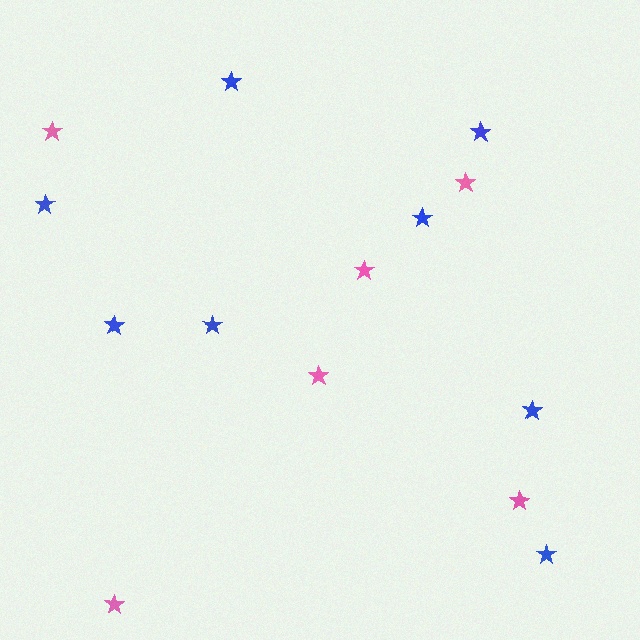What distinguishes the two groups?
There are 2 groups: one group of pink stars (6) and one group of blue stars (8).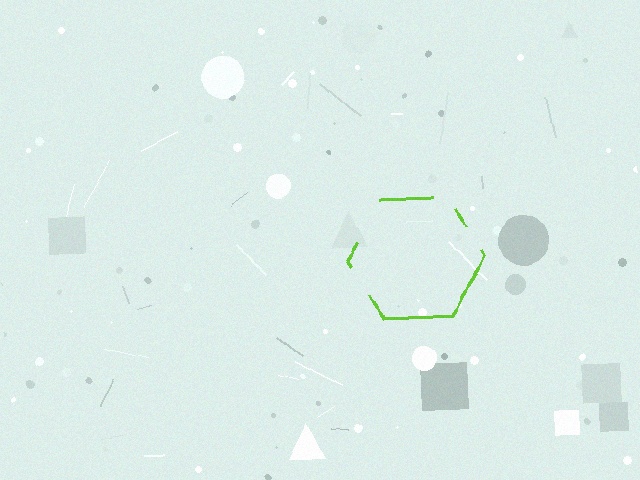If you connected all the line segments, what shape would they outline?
They would outline a hexagon.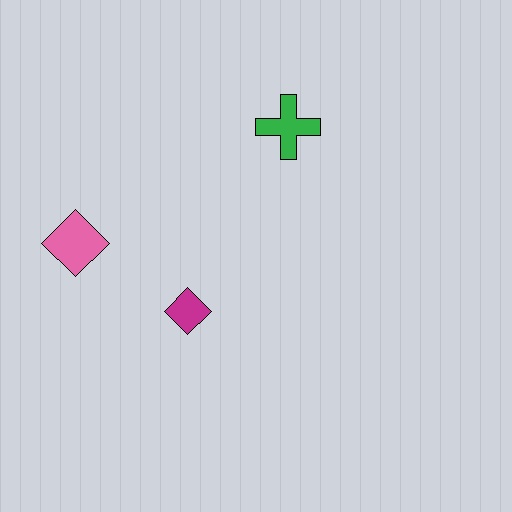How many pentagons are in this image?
There are no pentagons.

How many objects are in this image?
There are 3 objects.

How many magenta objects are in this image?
There is 1 magenta object.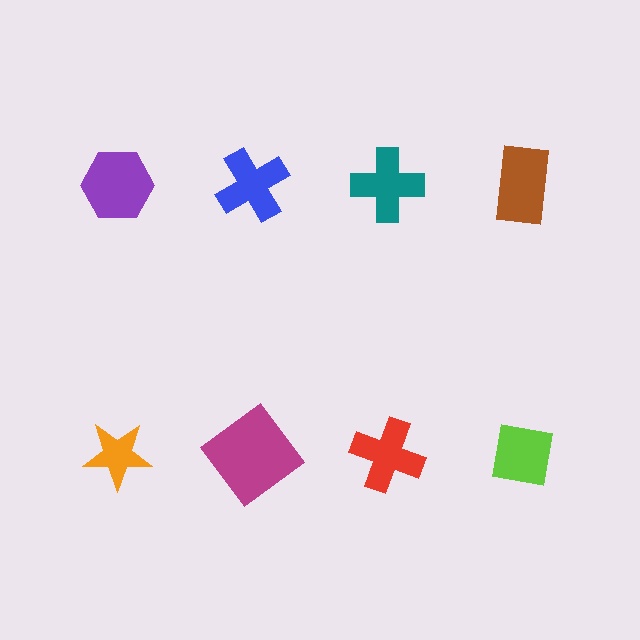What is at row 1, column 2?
A blue cross.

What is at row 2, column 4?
A lime square.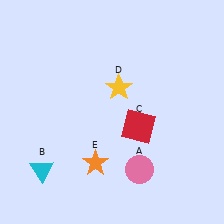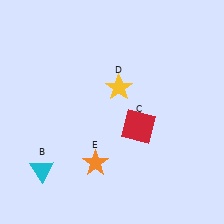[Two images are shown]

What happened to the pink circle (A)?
The pink circle (A) was removed in Image 2. It was in the bottom-right area of Image 1.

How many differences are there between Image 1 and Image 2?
There is 1 difference between the two images.